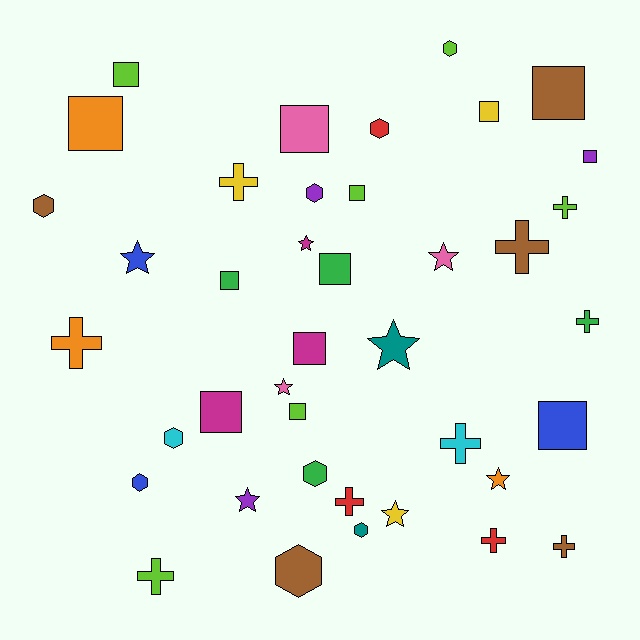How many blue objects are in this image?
There are 3 blue objects.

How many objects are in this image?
There are 40 objects.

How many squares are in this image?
There are 13 squares.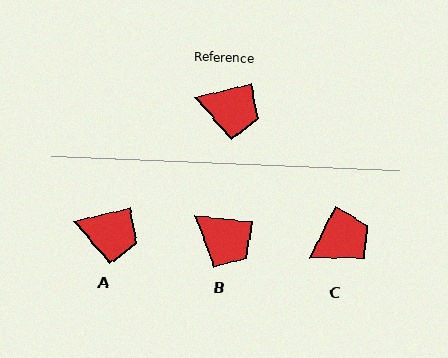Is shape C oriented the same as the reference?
No, it is off by about 49 degrees.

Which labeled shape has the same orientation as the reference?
A.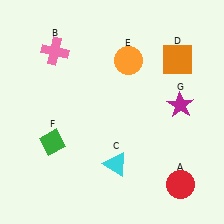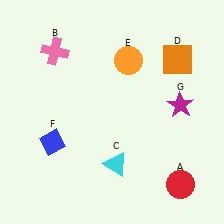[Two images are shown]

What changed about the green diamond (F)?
In Image 1, F is green. In Image 2, it changed to blue.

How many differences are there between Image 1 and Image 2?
There is 1 difference between the two images.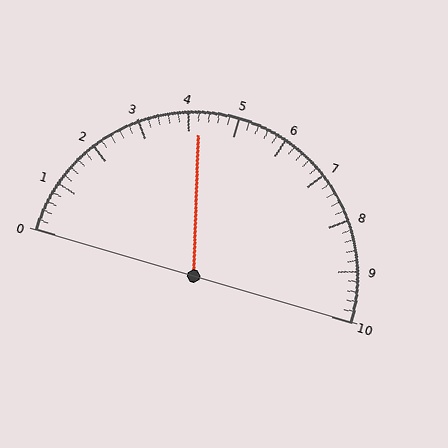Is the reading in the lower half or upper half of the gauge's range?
The reading is in the lower half of the range (0 to 10).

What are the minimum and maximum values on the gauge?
The gauge ranges from 0 to 10.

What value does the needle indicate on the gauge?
The needle indicates approximately 4.2.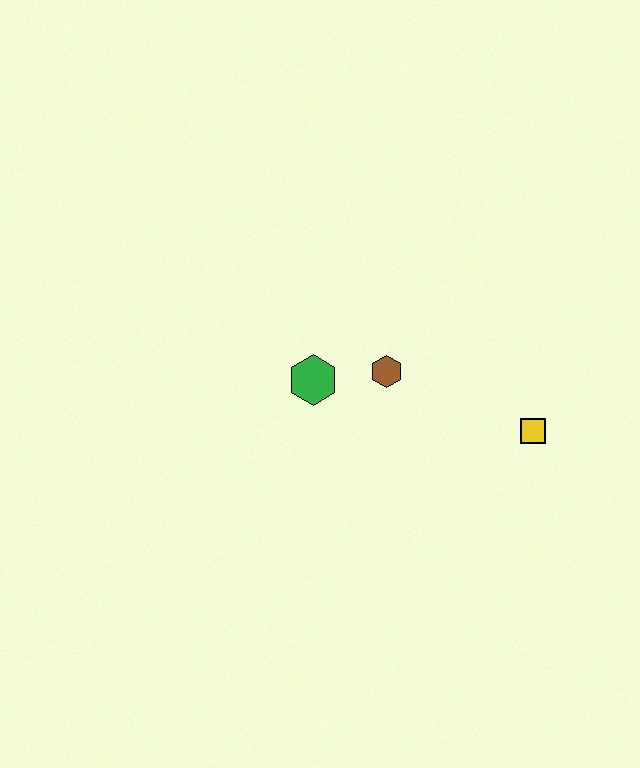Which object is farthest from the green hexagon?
The yellow square is farthest from the green hexagon.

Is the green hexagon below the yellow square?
No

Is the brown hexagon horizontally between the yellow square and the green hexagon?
Yes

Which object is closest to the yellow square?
The brown hexagon is closest to the yellow square.